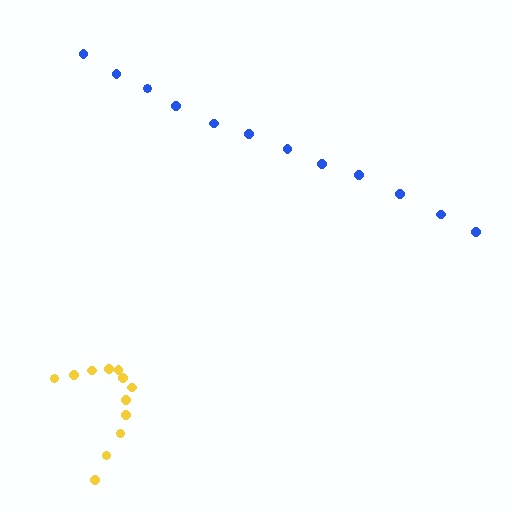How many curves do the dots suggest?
There are 2 distinct paths.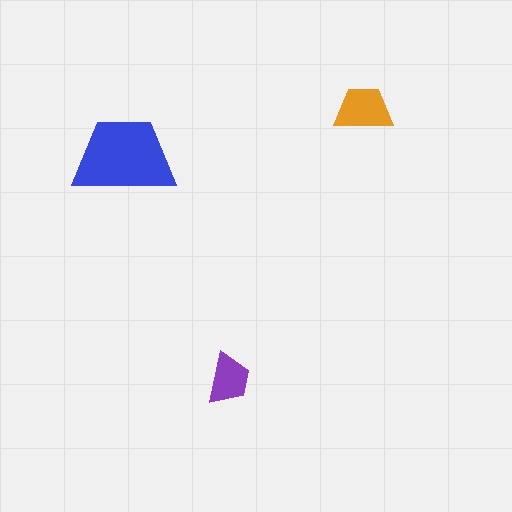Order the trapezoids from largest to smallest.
the blue one, the orange one, the purple one.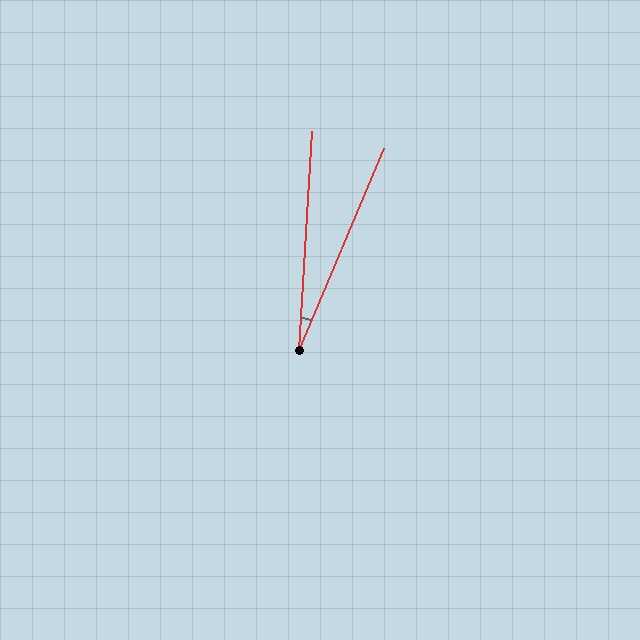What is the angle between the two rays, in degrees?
Approximately 19 degrees.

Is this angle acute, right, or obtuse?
It is acute.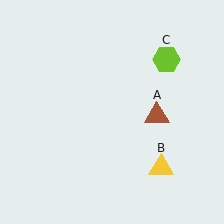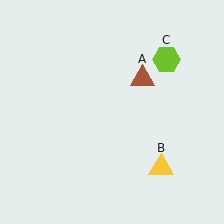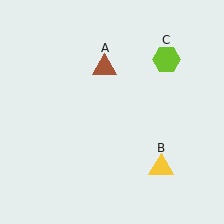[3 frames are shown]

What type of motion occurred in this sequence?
The brown triangle (object A) rotated counterclockwise around the center of the scene.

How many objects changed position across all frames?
1 object changed position: brown triangle (object A).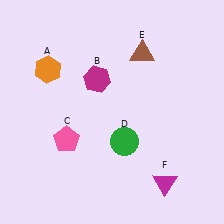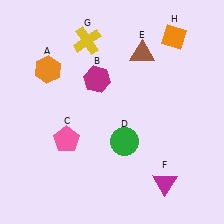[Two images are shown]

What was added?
A yellow cross (G), an orange diamond (H) were added in Image 2.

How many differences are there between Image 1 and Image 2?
There are 2 differences between the two images.